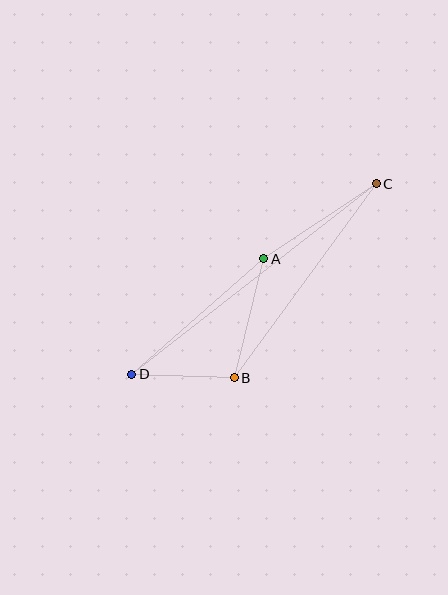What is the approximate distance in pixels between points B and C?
The distance between B and C is approximately 240 pixels.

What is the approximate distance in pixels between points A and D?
The distance between A and D is approximately 175 pixels.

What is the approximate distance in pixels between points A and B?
The distance between A and B is approximately 123 pixels.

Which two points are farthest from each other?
Points C and D are farthest from each other.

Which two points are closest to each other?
Points B and D are closest to each other.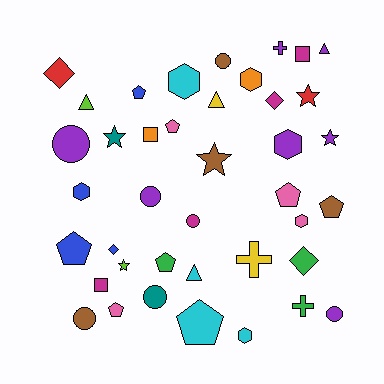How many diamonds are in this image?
There are 4 diamonds.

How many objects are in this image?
There are 40 objects.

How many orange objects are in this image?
There are 2 orange objects.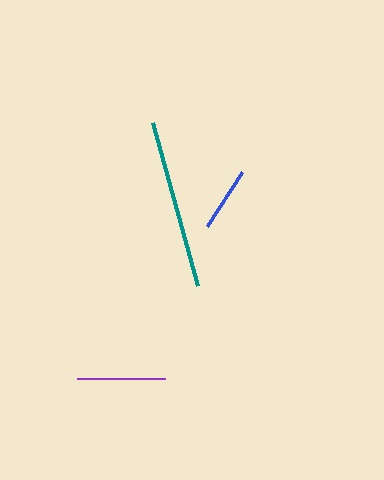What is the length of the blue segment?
The blue segment is approximately 64 pixels long.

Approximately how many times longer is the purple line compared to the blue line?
The purple line is approximately 1.4 times the length of the blue line.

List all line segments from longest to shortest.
From longest to shortest: teal, purple, blue.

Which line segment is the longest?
The teal line is the longest at approximately 169 pixels.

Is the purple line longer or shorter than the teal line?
The teal line is longer than the purple line.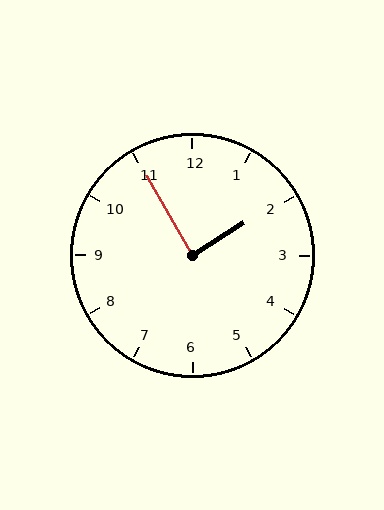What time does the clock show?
1:55.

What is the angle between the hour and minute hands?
Approximately 88 degrees.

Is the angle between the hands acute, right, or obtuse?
It is right.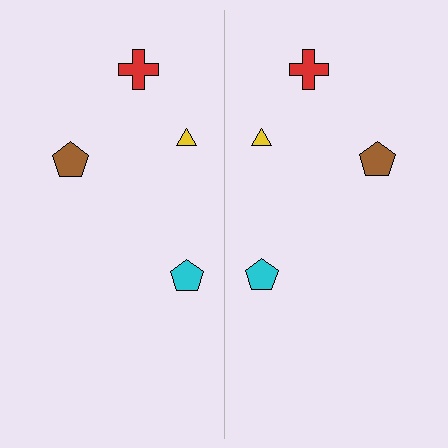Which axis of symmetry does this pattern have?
The pattern has a vertical axis of symmetry running through the center of the image.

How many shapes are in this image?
There are 8 shapes in this image.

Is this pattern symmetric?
Yes, this pattern has bilateral (reflection) symmetry.